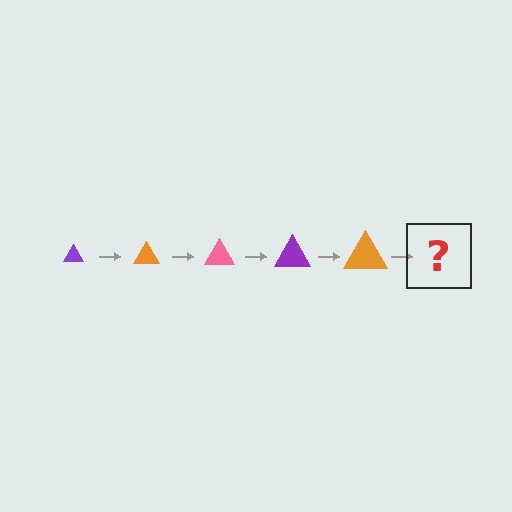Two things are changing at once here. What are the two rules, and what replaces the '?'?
The two rules are that the triangle grows larger each step and the color cycles through purple, orange, and pink. The '?' should be a pink triangle, larger than the previous one.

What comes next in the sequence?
The next element should be a pink triangle, larger than the previous one.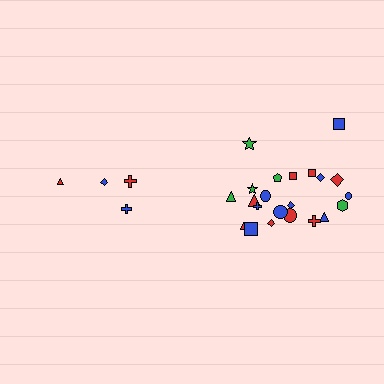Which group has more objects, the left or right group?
The right group.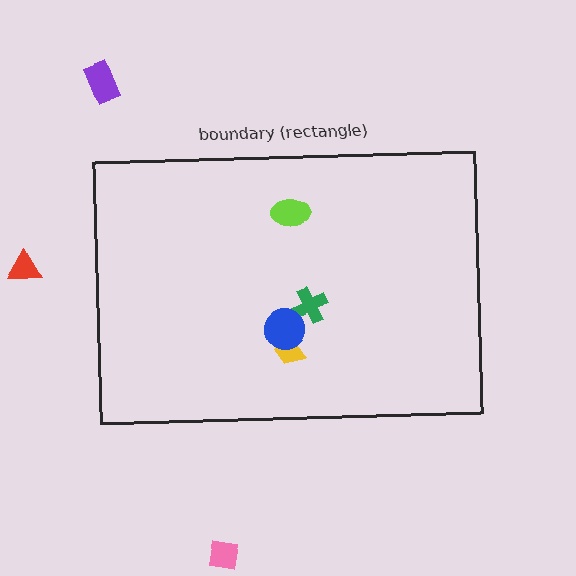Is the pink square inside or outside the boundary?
Outside.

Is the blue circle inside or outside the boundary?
Inside.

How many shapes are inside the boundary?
4 inside, 3 outside.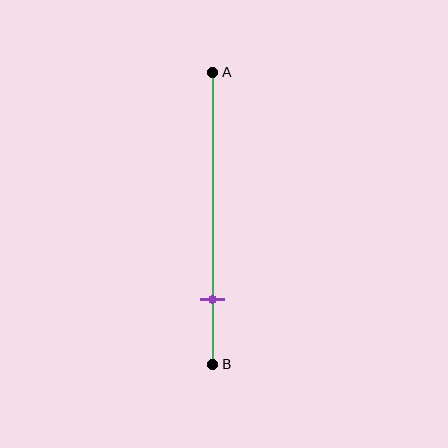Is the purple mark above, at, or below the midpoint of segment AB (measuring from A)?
The purple mark is below the midpoint of segment AB.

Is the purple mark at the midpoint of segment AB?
No, the mark is at about 80% from A, not at the 50% midpoint.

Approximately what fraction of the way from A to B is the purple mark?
The purple mark is approximately 80% of the way from A to B.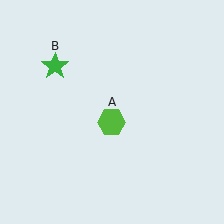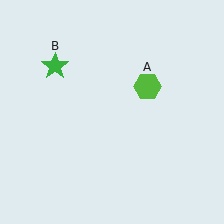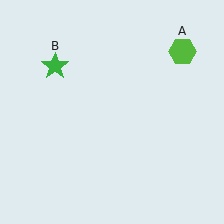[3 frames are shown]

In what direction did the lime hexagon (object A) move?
The lime hexagon (object A) moved up and to the right.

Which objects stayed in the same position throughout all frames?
Green star (object B) remained stationary.